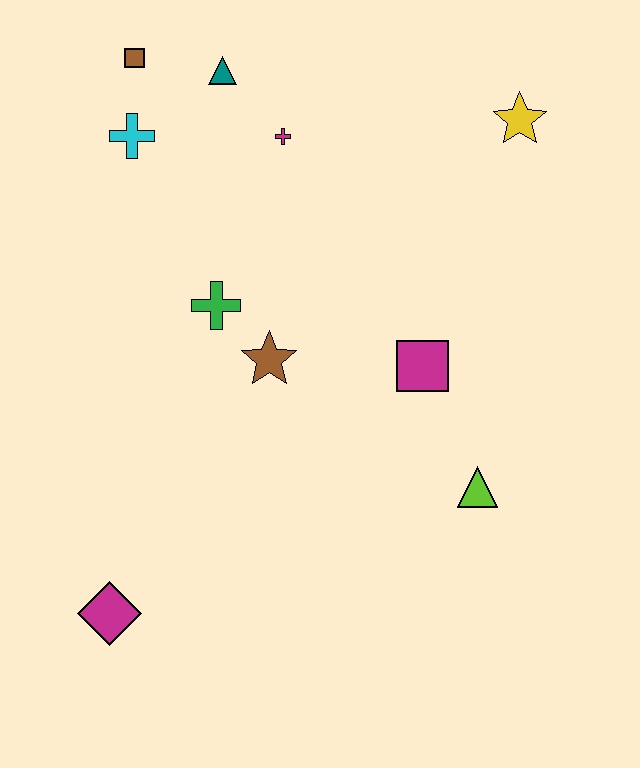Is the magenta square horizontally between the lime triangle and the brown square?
Yes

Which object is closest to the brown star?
The green cross is closest to the brown star.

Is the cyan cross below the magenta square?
No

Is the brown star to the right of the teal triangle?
Yes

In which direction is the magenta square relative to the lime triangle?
The magenta square is above the lime triangle.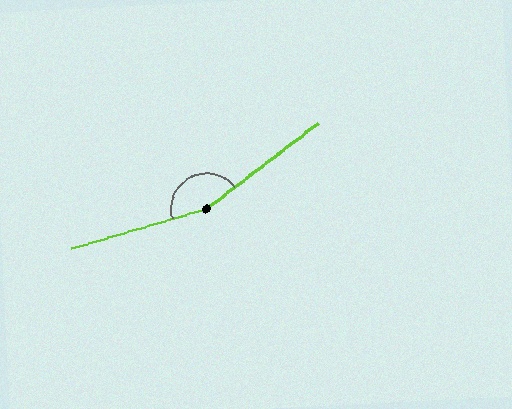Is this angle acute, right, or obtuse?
It is obtuse.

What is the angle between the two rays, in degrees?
Approximately 159 degrees.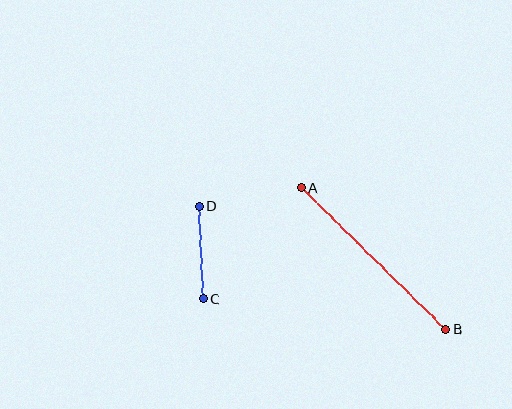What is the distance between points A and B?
The distance is approximately 203 pixels.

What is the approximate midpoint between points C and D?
The midpoint is at approximately (201, 252) pixels.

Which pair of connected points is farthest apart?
Points A and B are farthest apart.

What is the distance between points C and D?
The distance is approximately 93 pixels.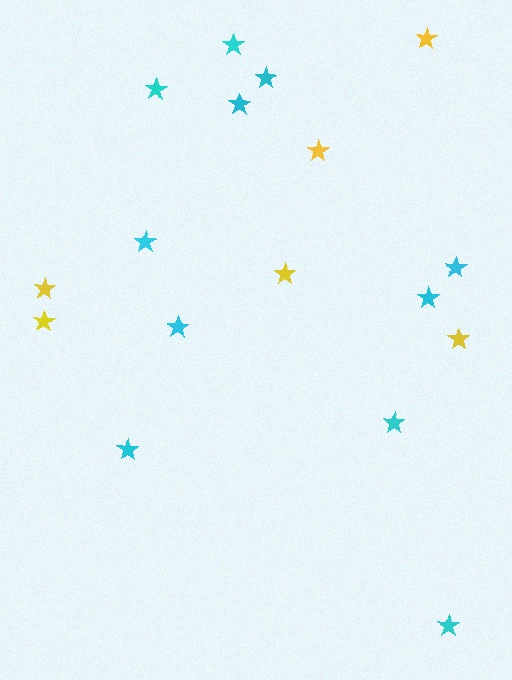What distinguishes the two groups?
There are 2 groups: one group of cyan stars (11) and one group of yellow stars (6).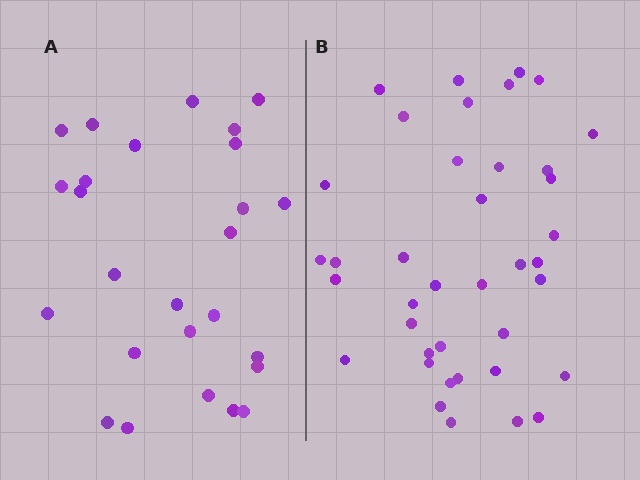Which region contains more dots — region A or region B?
Region B (the right region) has more dots.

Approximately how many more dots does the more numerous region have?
Region B has approximately 15 more dots than region A.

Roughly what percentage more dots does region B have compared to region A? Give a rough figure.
About 50% more.